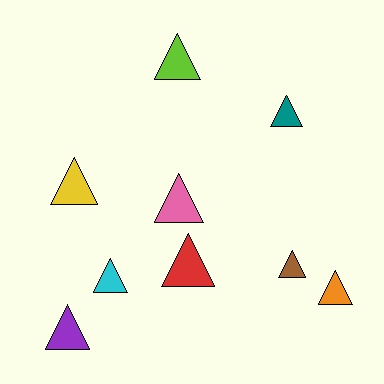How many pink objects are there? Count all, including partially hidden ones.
There is 1 pink object.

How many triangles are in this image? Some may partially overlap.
There are 9 triangles.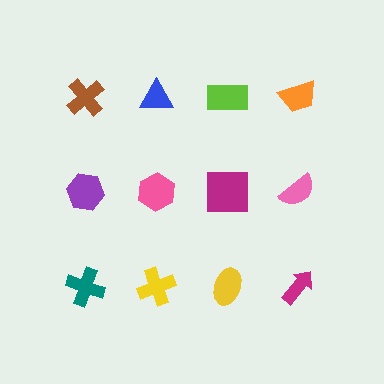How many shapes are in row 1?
4 shapes.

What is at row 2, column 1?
A purple hexagon.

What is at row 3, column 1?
A teal cross.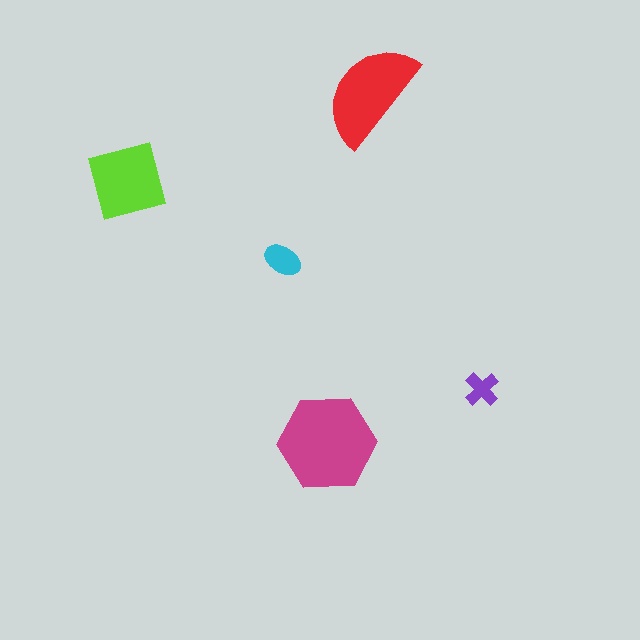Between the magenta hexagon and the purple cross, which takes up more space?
The magenta hexagon.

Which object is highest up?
The red semicircle is topmost.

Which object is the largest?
The magenta hexagon.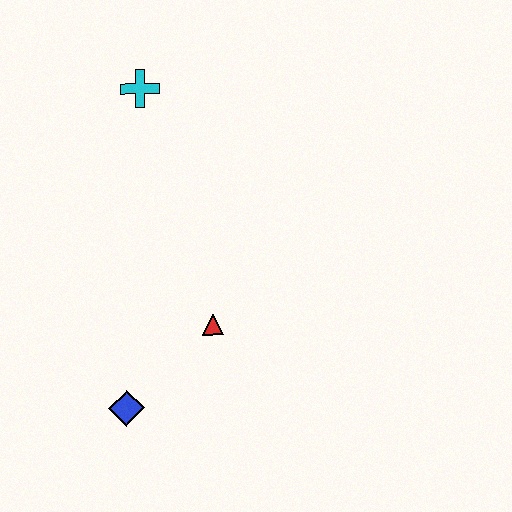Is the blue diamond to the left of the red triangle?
Yes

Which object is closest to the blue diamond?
The red triangle is closest to the blue diamond.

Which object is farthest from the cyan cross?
The blue diamond is farthest from the cyan cross.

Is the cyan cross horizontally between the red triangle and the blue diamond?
Yes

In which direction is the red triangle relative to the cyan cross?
The red triangle is below the cyan cross.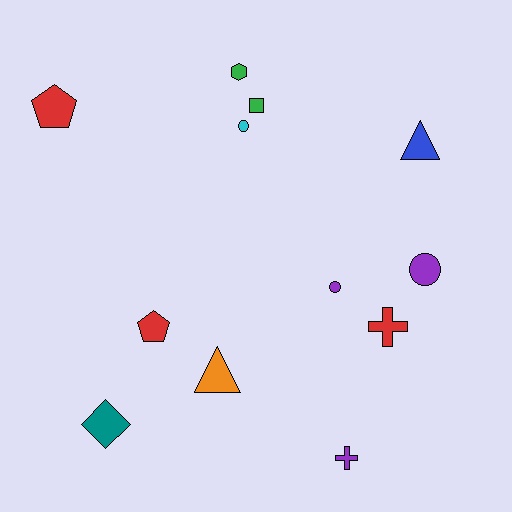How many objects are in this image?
There are 12 objects.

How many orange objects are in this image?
There is 1 orange object.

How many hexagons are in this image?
There is 1 hexagon.